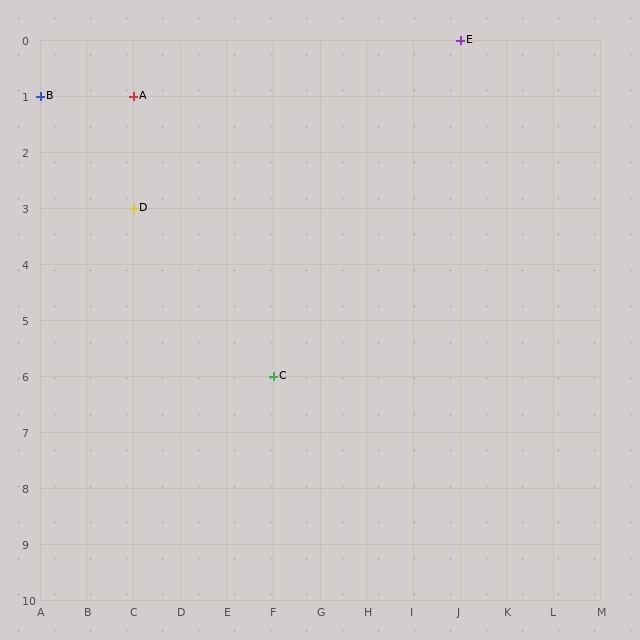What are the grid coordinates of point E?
Point E is at grid coordinates (J, 0).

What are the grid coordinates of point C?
Point C is at grid coordinates (F, 6).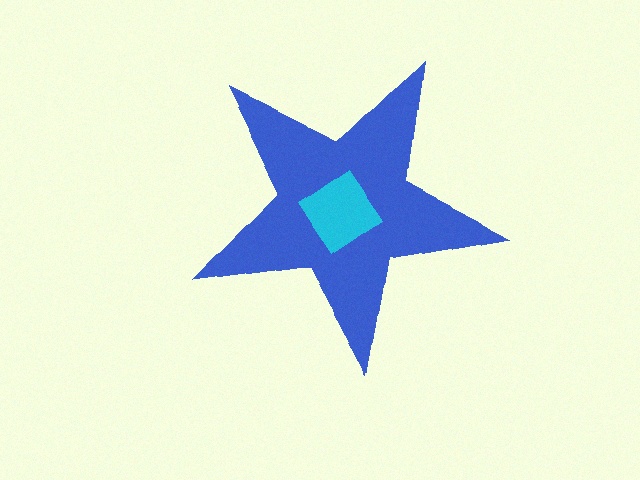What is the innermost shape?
The cyan diamond.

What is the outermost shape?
The blue star.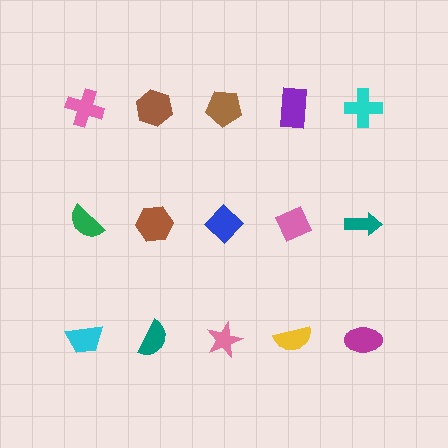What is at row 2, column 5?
A teal arrow.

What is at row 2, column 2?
A brown hexagon.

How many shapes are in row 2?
5 shapes.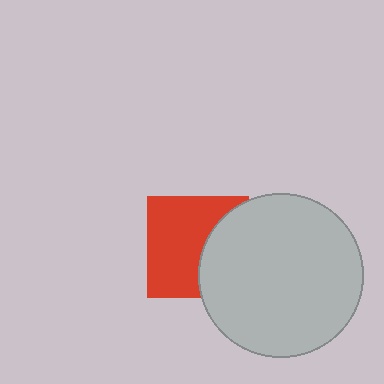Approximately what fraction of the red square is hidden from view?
Roughly 38% of the red square is hidden behind the light gray circle.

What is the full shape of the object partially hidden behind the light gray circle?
The partially hidden object is a red square.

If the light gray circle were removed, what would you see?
You would see the complete red square.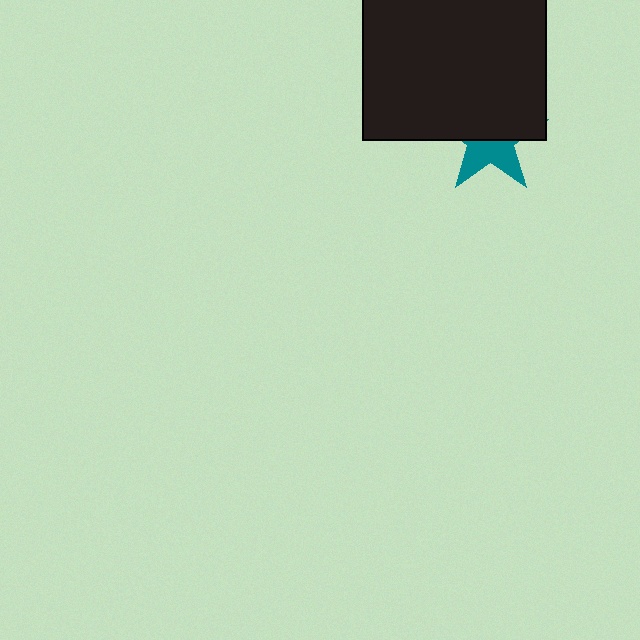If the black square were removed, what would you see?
You would see the complete teal star.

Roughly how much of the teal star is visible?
A small part of it is visible (roughly 42%).